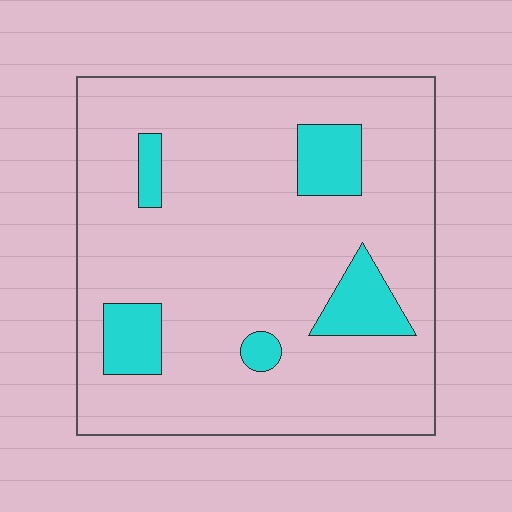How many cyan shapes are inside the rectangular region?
5.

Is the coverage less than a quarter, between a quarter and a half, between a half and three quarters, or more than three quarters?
Less than a quarter.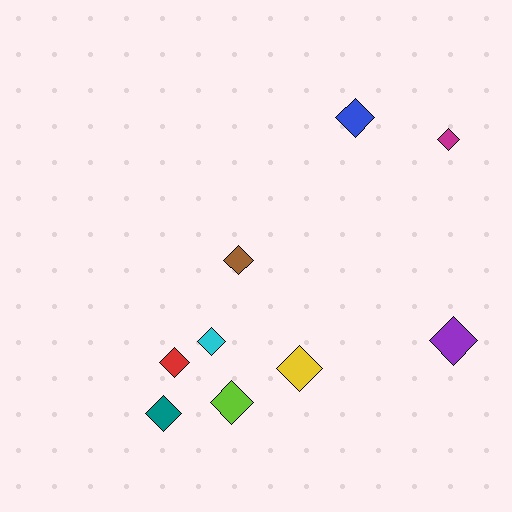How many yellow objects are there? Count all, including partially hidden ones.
There is 1 yellow object.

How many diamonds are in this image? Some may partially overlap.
There are 9 diamonds.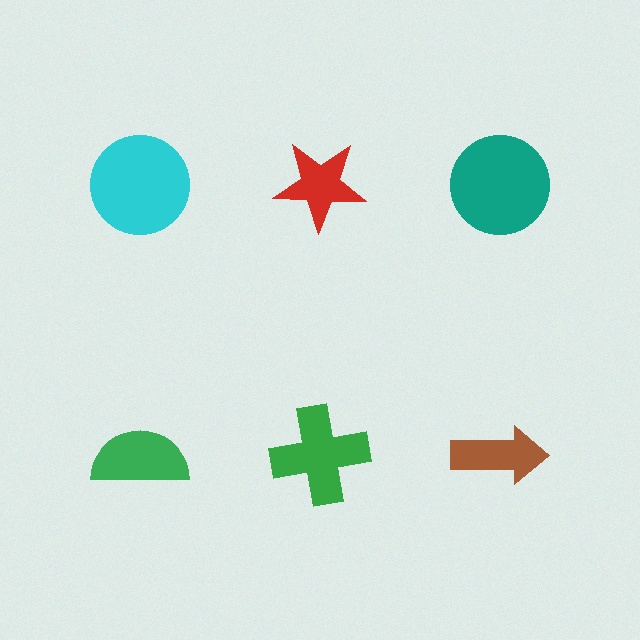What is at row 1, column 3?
A teal circle.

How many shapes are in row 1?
3 shapes.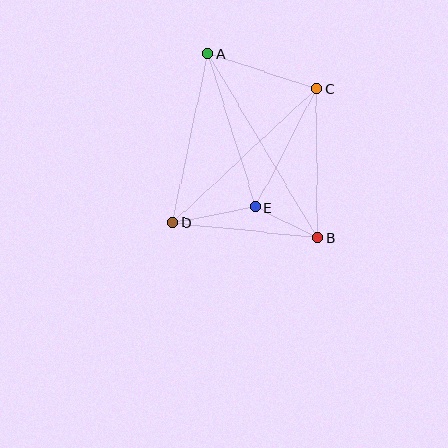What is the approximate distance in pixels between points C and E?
The distance between C and E is approximately 133 pixels.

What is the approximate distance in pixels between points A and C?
The distance between A and C is approximately 114 pixels.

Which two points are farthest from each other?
Points A and B are farthest from each other.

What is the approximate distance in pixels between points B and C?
The distance between B and C is approximately 149 pixels.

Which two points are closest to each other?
Points B and E are closest to each other.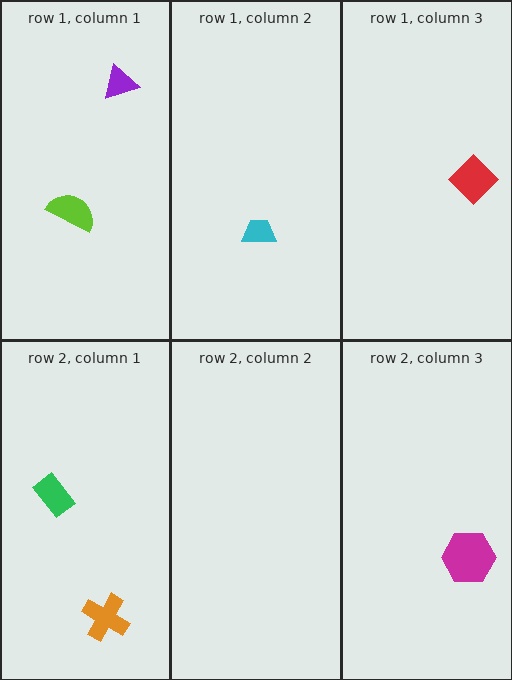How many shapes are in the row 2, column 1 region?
2.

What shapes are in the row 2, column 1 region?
The green rectangle, the orange cross.